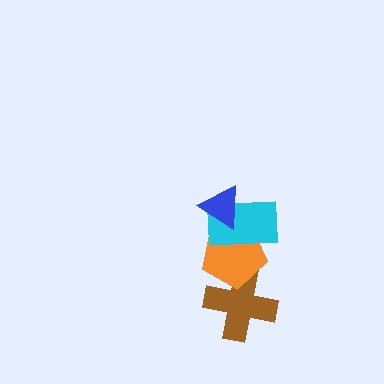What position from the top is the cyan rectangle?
The cyan rectangle is 2nd from the top.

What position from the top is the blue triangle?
The blue triangle is 1st from the top.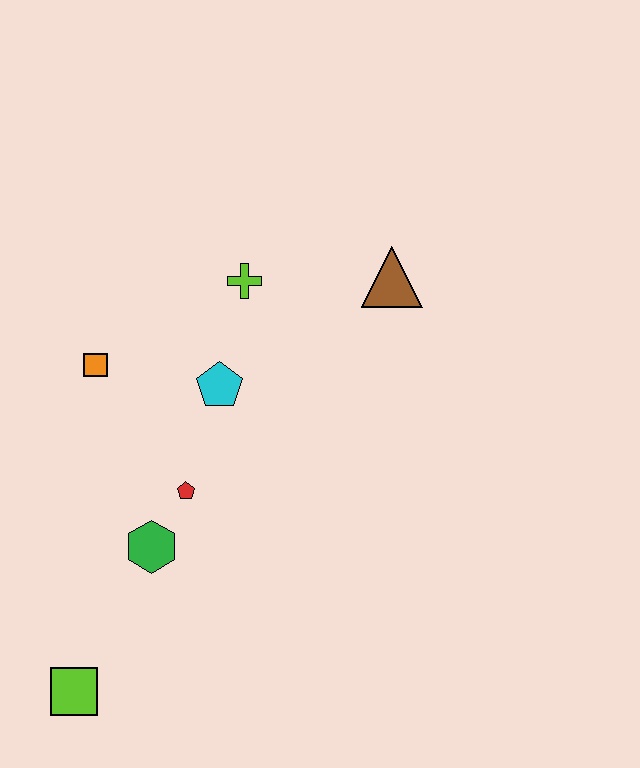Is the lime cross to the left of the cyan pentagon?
No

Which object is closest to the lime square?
The green hexagon is closest to the lime square.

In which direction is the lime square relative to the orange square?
The lime square is below the orange square.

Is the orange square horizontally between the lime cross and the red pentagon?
No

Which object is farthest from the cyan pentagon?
The lime square is farthest from the cyan pentagon.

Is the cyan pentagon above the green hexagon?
Yes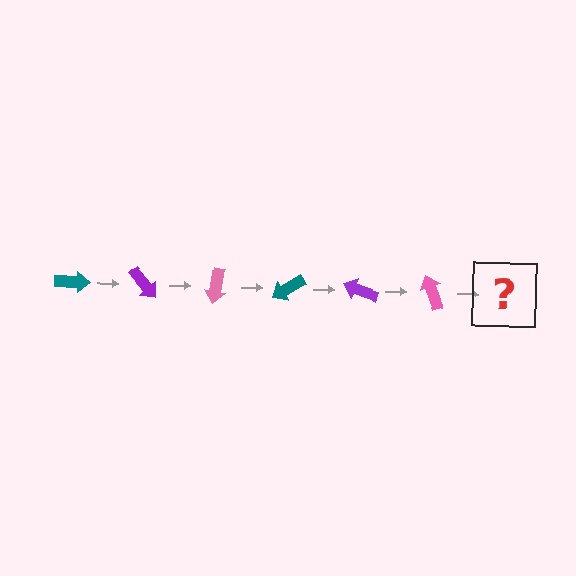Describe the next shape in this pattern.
It should be a teal arrow, rotated 300 degrees from the start.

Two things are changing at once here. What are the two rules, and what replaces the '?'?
The two rules are that it rotates 50 degrees each step and the color cycles through teal, purple, and pink. The '?' should be a teal arrow, rotated 300 degrees from the start.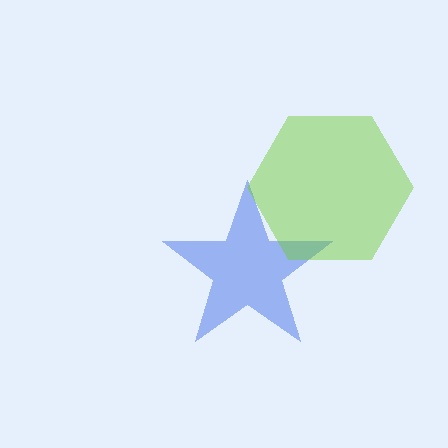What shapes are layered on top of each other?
The layered shapes are: a blue star, a lime hexagon.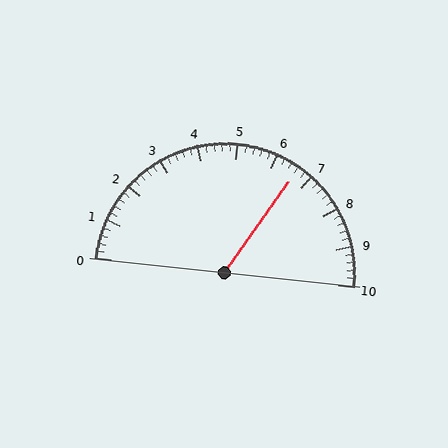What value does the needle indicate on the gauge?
The needle indicates approximately 6.6.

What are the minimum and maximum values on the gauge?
The gauge ranges from 0 to 10.